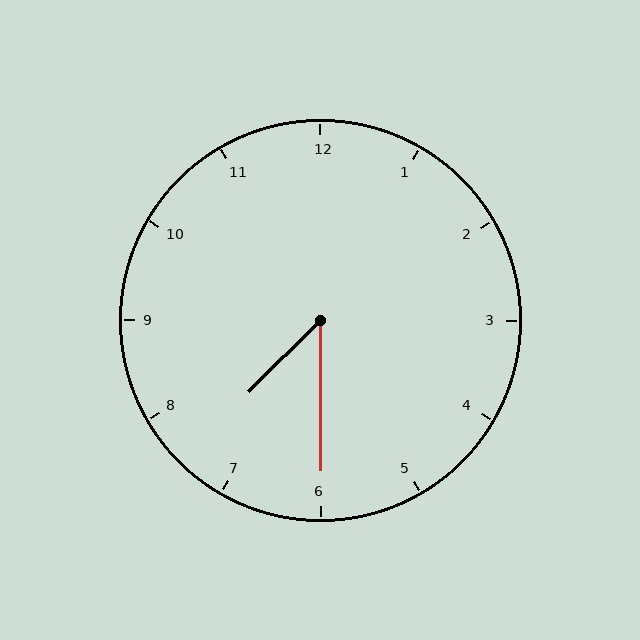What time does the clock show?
7:30.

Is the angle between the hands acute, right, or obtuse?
It is acute.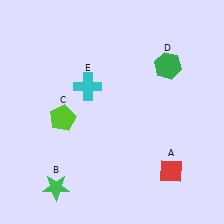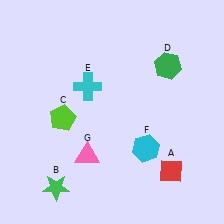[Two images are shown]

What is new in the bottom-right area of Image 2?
A cyan hexagon (F) was added in the bottom-right area of Image 2.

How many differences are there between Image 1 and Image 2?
There are 2 differences between the two images.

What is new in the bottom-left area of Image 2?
A pink triangle (G) was added in the bottom-left area of Image 2.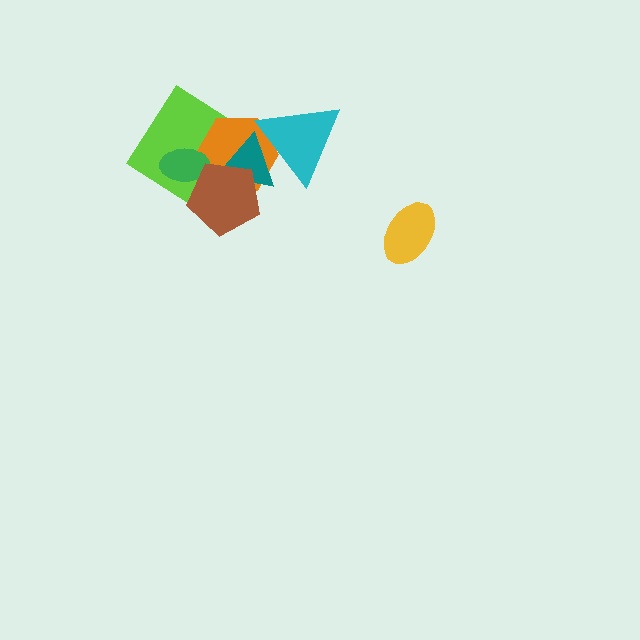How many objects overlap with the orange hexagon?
5 objects overlap with the orange hexagon.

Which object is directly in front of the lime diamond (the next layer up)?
The orange hexagon is directly in front of the lime diamond.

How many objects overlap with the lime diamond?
4 objects overlap with the lime diamond.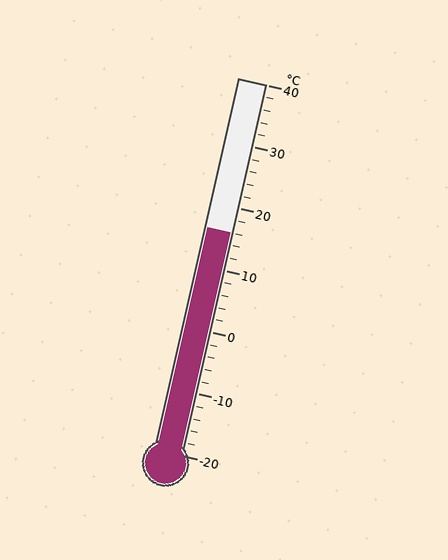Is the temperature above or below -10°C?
The temperature is above -10°C.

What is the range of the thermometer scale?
The thermometer scale ranges from -20°C to 40°C.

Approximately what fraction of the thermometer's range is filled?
The thermometer is filled to approximately 60% of its range.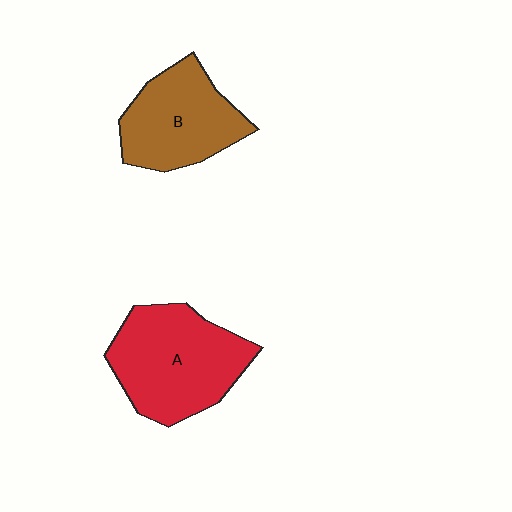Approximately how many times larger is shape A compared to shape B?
Approximately 1.3 times.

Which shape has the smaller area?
Shape B (brown).